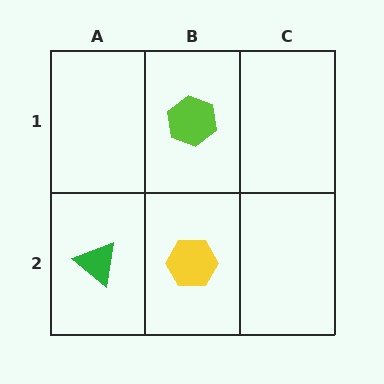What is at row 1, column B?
A lime hexagon.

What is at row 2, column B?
A yellow hexagon.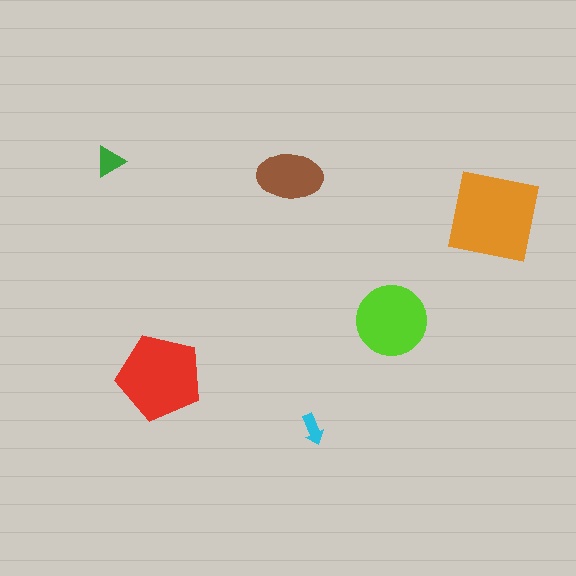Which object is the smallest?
The cyan arrow.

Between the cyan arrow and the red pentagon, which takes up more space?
The red pentagon.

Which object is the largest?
The orange square.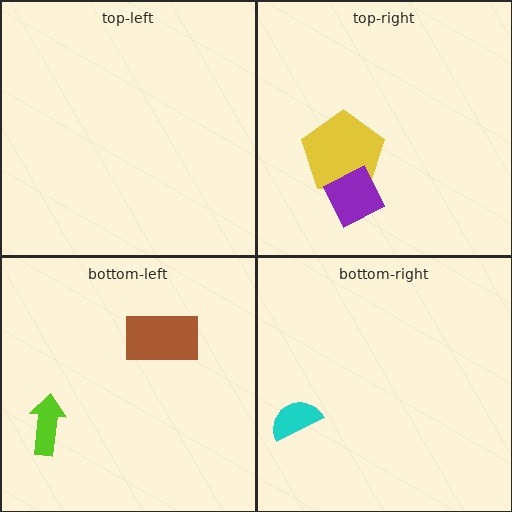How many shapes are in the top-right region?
2.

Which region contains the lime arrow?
The bottom-left region.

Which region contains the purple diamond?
The top-right region.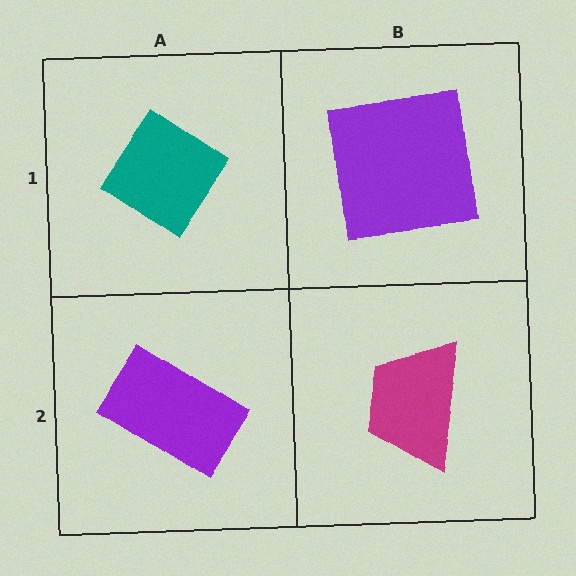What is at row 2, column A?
A purple rectangle.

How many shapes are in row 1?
2 shapes.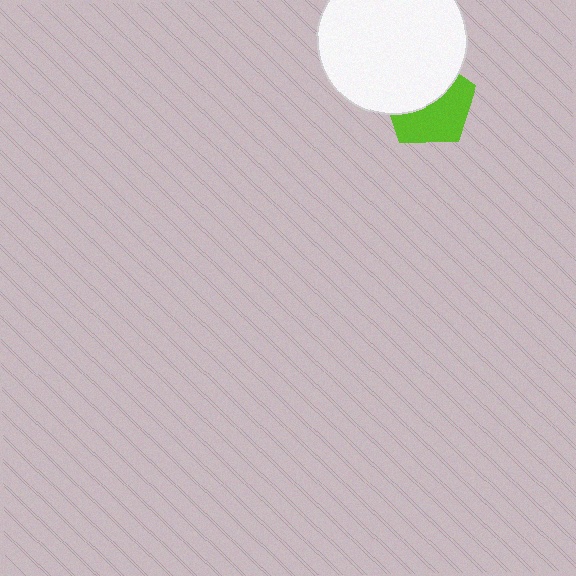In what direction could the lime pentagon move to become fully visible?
The lime pentagon could move down. That would shift it out from behind the white circle entirely.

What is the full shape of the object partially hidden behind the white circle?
The partially hidden object is a lime pentagon.